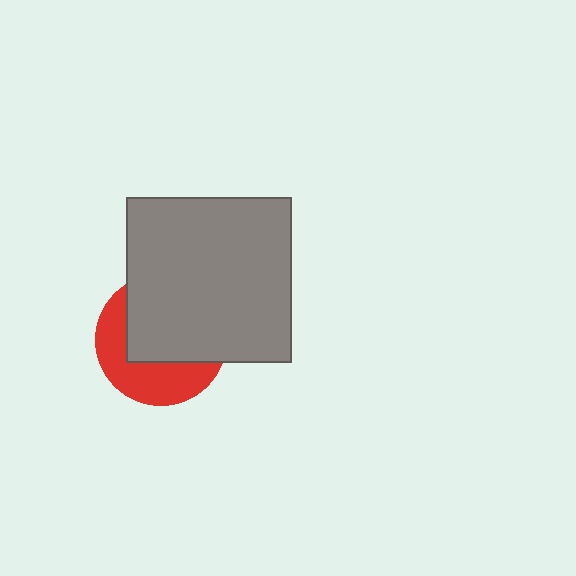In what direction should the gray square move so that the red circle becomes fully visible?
The gray square should move toward the upper-right. That is the shortest direction to clear the overlap and leave the red circle fully visible.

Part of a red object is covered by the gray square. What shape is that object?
It is a circle.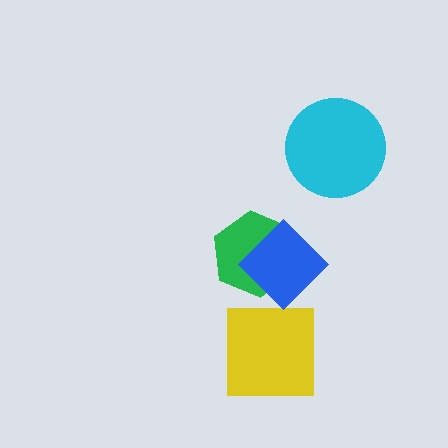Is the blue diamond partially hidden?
No, no other shape covers it.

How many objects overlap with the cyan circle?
0 objects overlap with the cyan circle.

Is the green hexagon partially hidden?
Yes, it is partially covered by another shape.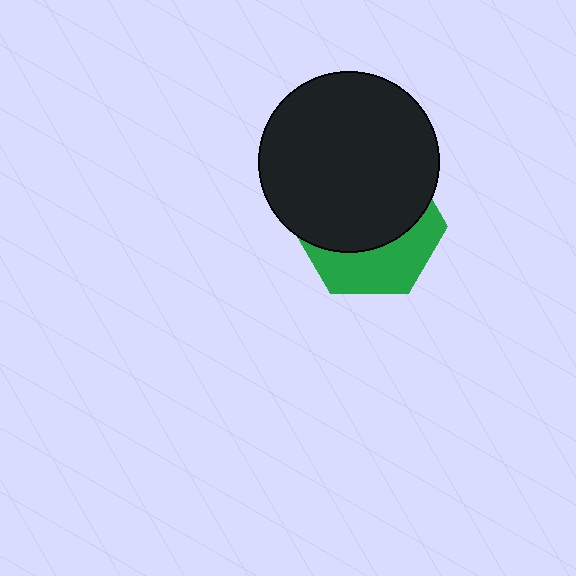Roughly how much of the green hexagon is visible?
A small part of it is visible (roughly 38%).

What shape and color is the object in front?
The object in front is a black circle.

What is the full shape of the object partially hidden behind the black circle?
The partially hidden object is a green hexagon.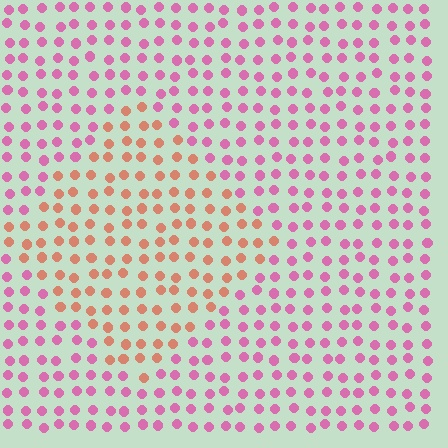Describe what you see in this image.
The image is filled with small pink elements in a uniform arrangement. A diamond-shaped region is visible where the elements are tinted to a slightly different hue, forming a subtle color boundary.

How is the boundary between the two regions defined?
The boundary is defined purely by a slight shift in hue (about 49 degrees). Spacing, size, and orientation are identical on both sides.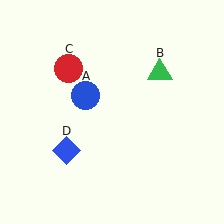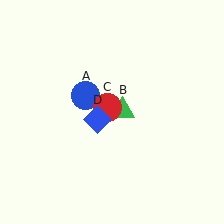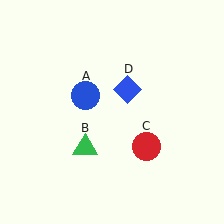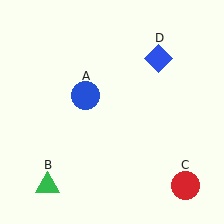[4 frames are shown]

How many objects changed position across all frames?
3 objects changed position: green triangle (object B), red circle (object C), blue diamond (object D).